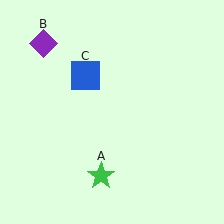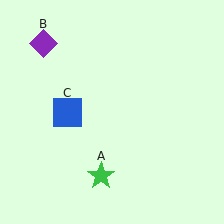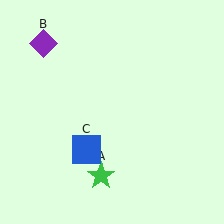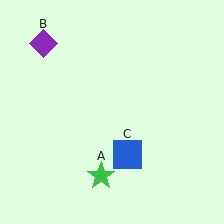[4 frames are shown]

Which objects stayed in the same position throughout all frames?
Green star (object A) and purple diamond (object B) remained stationary.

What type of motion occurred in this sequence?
The blue square (object C) rotated counterclockwise around the center of the scene.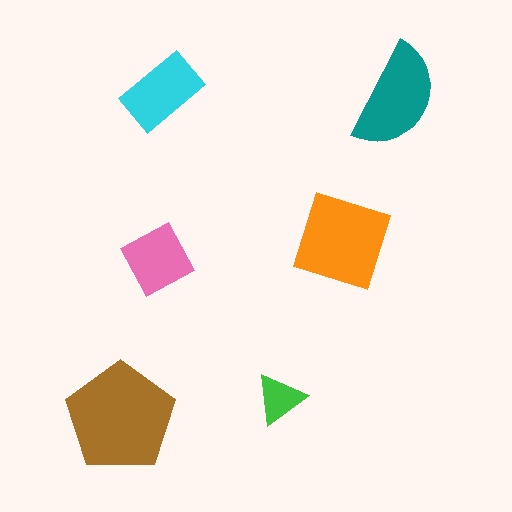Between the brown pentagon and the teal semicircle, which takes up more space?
The brown pentagon.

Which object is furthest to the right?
The teal semicircle is rightmost.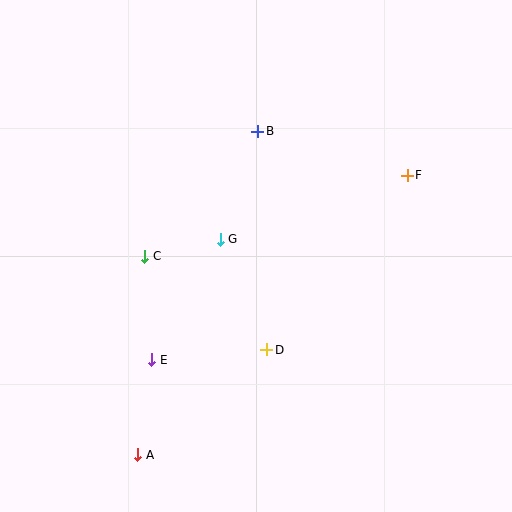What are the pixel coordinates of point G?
Point G is at (220, 239).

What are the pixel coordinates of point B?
Point B is at (258, 131).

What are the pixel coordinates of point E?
Point E is at (152, 360).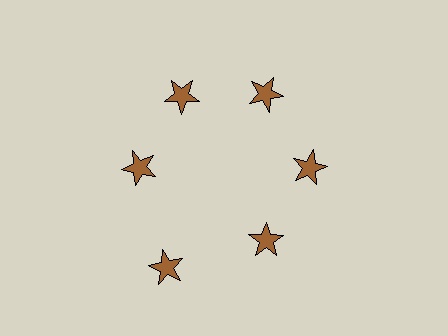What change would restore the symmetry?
The symmetry would be restored by moving it inward, back onto the ring so that all 6 stars sit at equal angles and equal distance from the center.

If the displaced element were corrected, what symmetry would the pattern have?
It would have 6-fold rotational symmetry — the pattern would map onto itself every 60 degrees.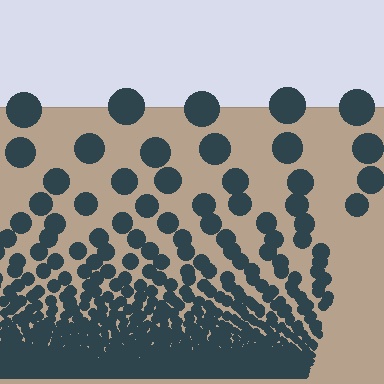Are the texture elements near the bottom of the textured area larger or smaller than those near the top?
Smaller. The gradient is inverted — elements near the bottom are smaller and denser.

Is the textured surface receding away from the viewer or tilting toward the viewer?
The surface appears to tilt toward the viewer. Texture elements get larger and sparser toward the top.